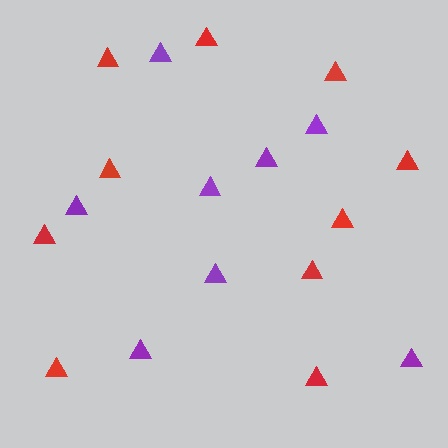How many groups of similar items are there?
There are 2 groups: one group of red triangles (10) and one group of purple triangles (8).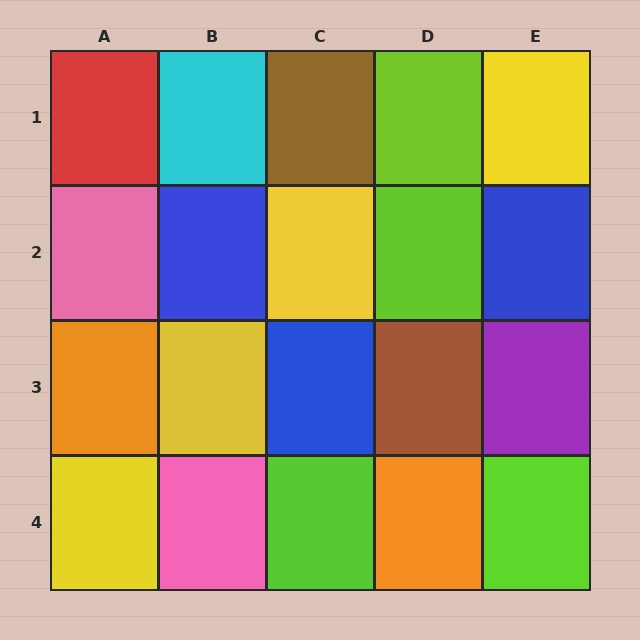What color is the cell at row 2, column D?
Lime.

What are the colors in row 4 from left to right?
Yellow, pink, lime, orange, lime.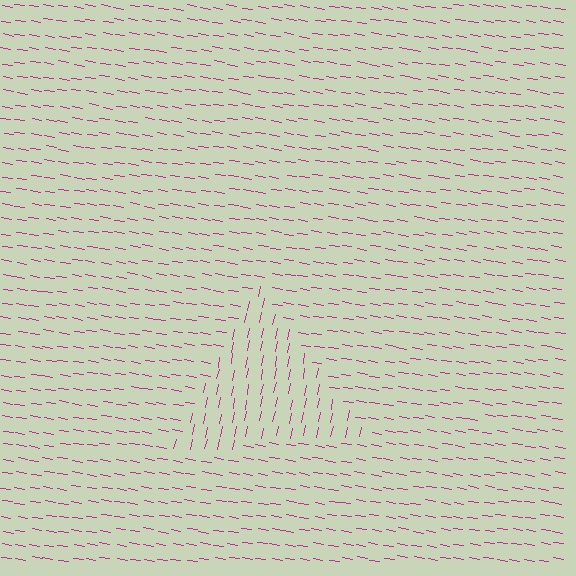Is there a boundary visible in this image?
Yes, there is a texture boundary formed by a change in line orientation.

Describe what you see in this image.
The image is filled with small magenta line segments. A triangle region in the image has lines oriented differently from the surrounding lines, creating a visible texture boundary.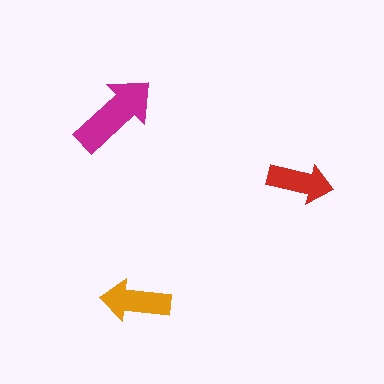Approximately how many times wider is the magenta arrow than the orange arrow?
About 1.5 times wider.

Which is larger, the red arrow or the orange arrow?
The orange one.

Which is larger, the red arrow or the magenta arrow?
The magenta one.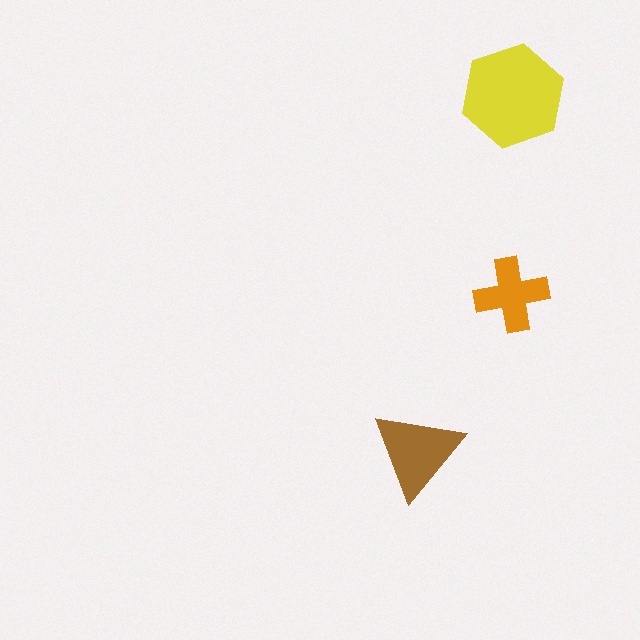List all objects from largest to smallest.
The yellow hexagon, the brown triangle, the orange cross.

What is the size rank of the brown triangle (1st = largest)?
2nd.